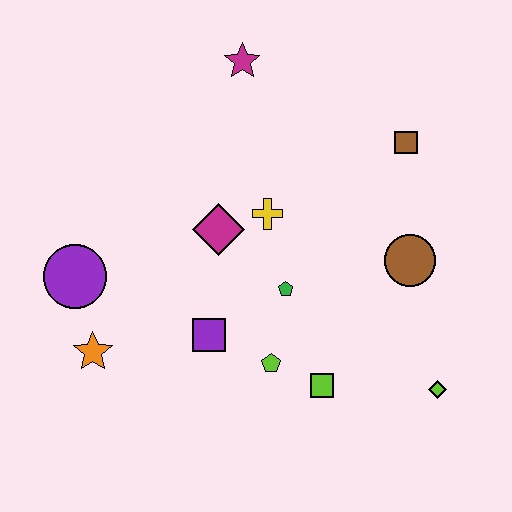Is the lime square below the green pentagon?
Yes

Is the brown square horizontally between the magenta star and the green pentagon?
No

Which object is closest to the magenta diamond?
The yellow cross is closest to the magenta diamond.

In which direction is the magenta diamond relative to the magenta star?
The magenta diamond is below the magenta star.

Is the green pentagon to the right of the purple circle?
Yes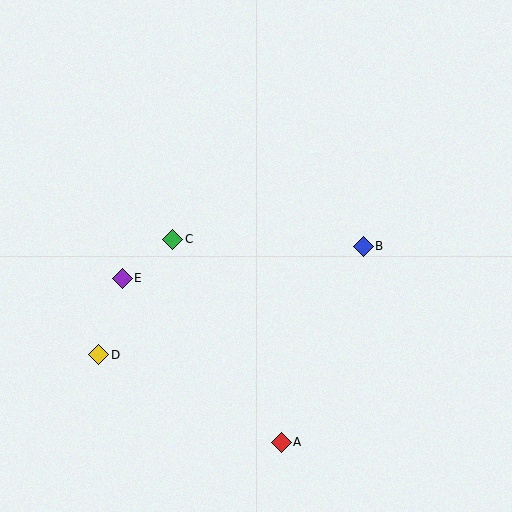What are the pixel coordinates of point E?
Point E is at (122, 278).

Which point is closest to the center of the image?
Point C at (173, 239) is closest to the center.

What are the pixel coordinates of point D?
Point D is at (99, 355).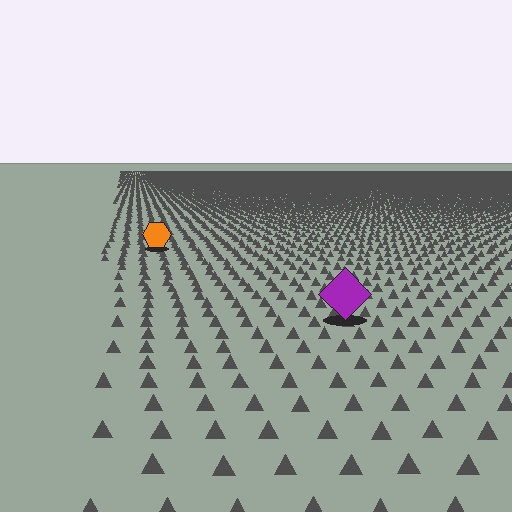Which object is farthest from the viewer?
The orange hexagon is farthest from the viewer. It appears smaller and the ground texture around it is denser.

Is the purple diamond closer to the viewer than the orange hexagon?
Yes. The purple diamond is closer — you can tell from the texture gradient: the ground texture is coarser near it.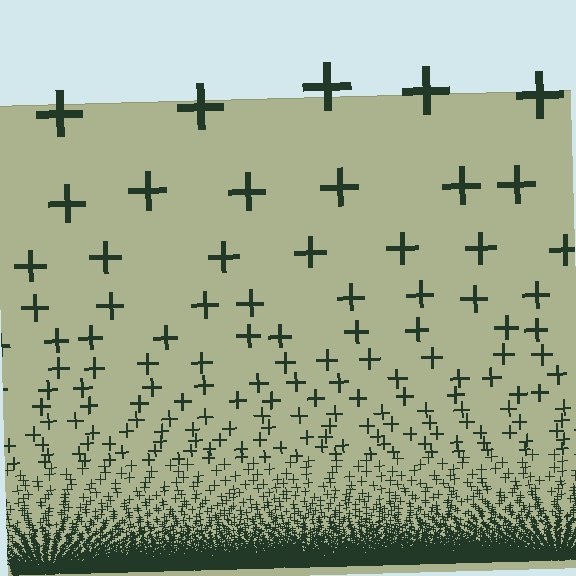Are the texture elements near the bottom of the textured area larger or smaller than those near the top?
Smaller. The gradient is inverted — elements near the bottom are smaller and denser.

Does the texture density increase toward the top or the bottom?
Density increases toward the bottom.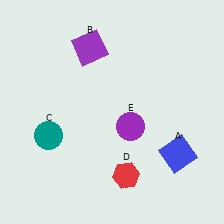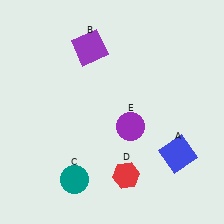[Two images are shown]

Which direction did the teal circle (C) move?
The teal circle (C) moved down.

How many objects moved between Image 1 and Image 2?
1 object moved between the two images.